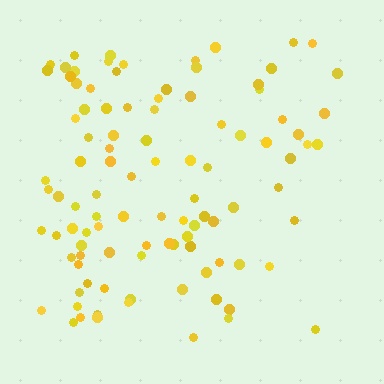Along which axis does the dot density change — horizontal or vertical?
Horizontal.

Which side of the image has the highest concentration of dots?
The left.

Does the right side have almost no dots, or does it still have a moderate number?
Still a moderate number, just noticeably fewer than the left.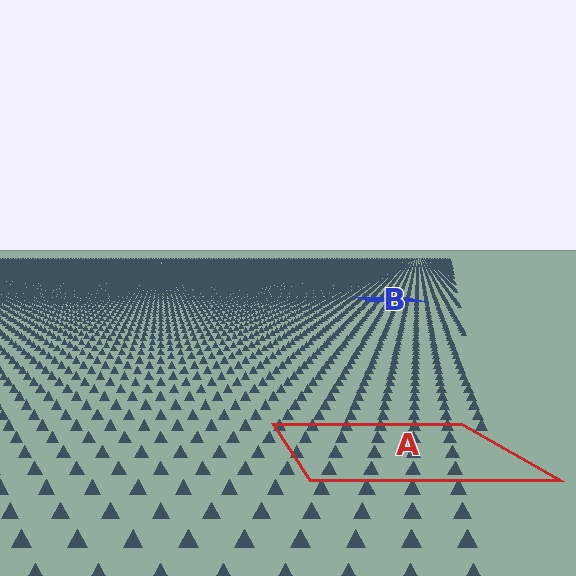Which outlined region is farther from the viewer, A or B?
Region B is farther from the viewer — the texture elements inside it appear smaller and more densely packed.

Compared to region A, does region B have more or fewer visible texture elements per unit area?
Region B has more texture elements per unit area — they are packed more densely because it is farther away.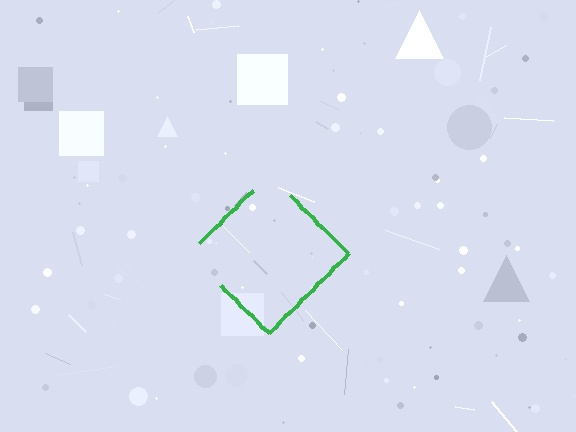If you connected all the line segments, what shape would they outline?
They would outline a diamond.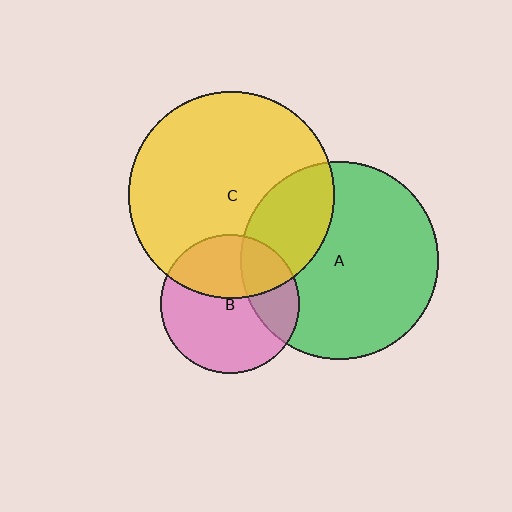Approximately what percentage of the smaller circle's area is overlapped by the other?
Approximately 25%.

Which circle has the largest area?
Circle C (yellow).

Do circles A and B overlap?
Yes.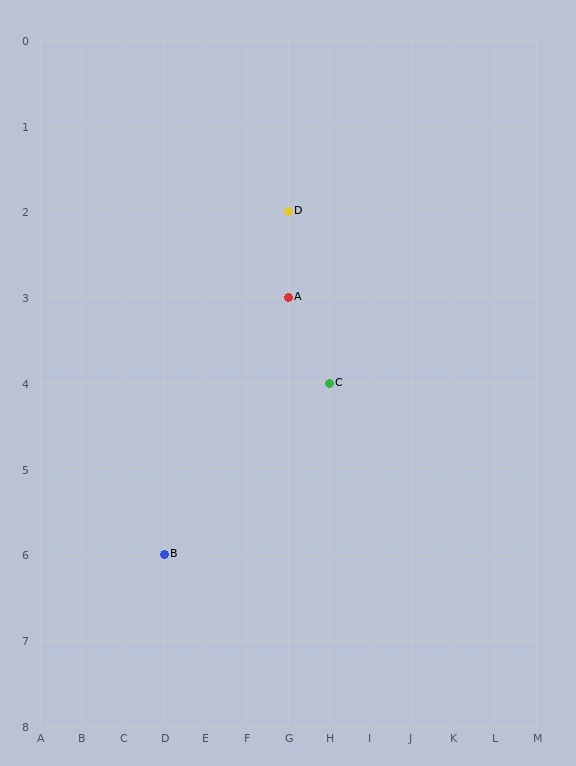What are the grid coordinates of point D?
Point D is at grid coordinates (G, 2).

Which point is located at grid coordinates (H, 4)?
Point C is at (H, 4).